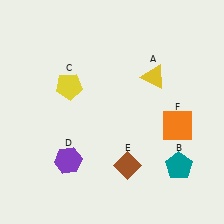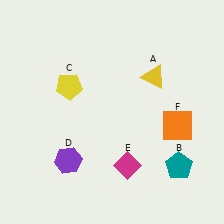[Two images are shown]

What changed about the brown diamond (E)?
In Image 1, E is brown. In Image 2, it changed to magenta.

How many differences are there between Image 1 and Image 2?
There is 1 difference between the two images.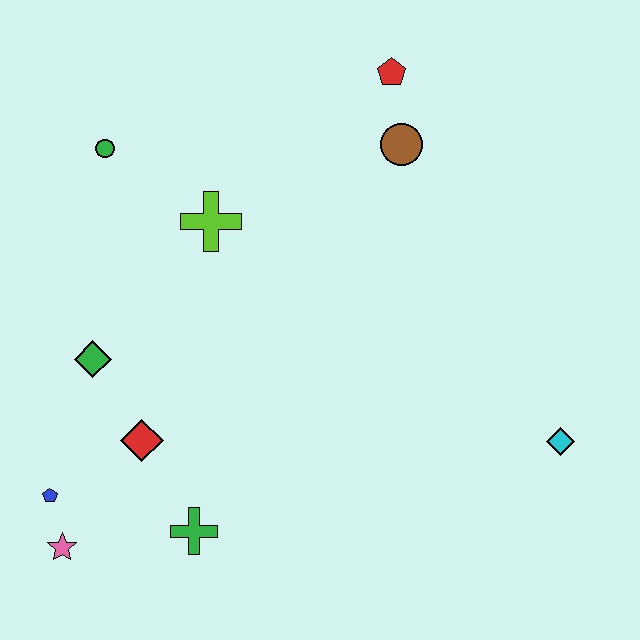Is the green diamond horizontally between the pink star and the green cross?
Yes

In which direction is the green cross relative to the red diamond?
The green cross is below the red diamond.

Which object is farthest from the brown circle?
The pink star is farthest from the brown circle.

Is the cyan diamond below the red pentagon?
Yes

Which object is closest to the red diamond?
The green diamond is closest to the red diamond.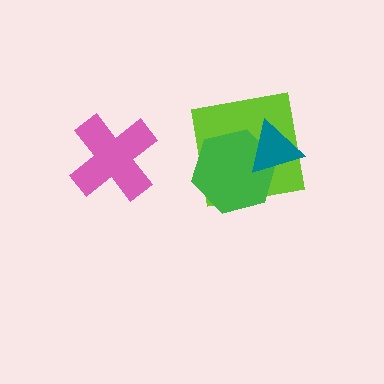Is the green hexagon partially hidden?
Yes, it is partially covered by another shape.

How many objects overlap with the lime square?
2 objects overlap with the lime square.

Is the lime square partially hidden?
Yes, it is partially covered by another shape.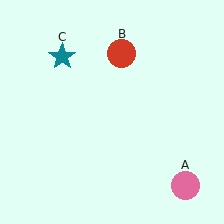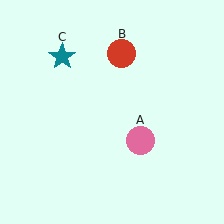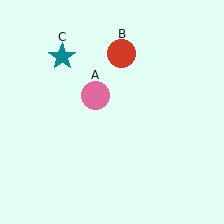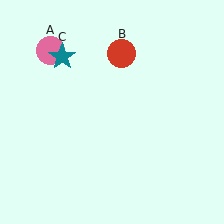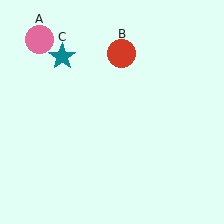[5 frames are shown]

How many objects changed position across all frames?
1 object changed position: pink circle (object A).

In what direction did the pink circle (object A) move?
The pink circle (object A) moved up and to the left.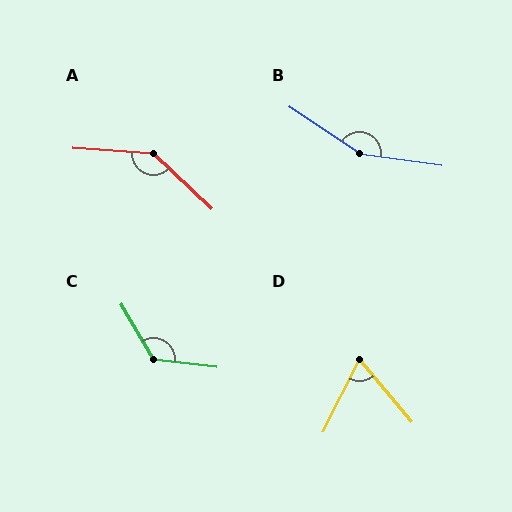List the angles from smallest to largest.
D (67°), C (127°), A (140°), B (154°).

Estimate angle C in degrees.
Approximately 127 degrees.